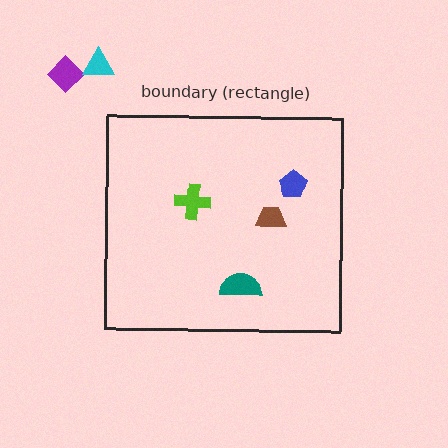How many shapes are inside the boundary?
4 inside, 2 outside.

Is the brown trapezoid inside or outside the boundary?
Inside.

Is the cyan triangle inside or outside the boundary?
Outside.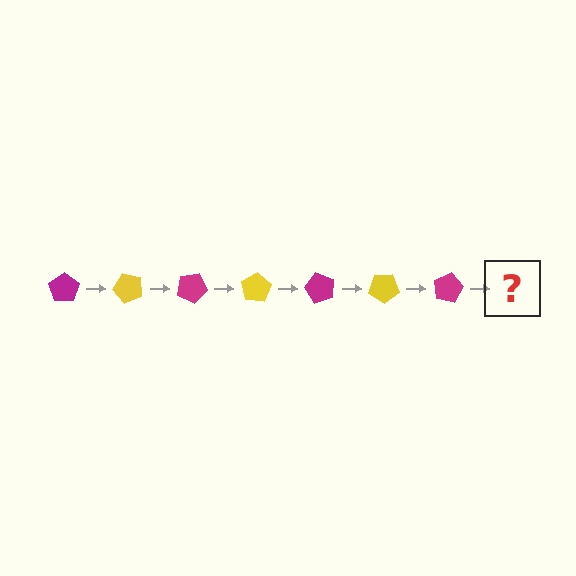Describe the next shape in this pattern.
It should be a yellow pentagon, rotated 350 degrees from the start.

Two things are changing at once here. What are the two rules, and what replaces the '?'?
The two rules are that it rotates 50 degrees each step and the color cycles through magenta and yellow. The '?' should be a yellow pentagon, rotated 350 degrees from the start.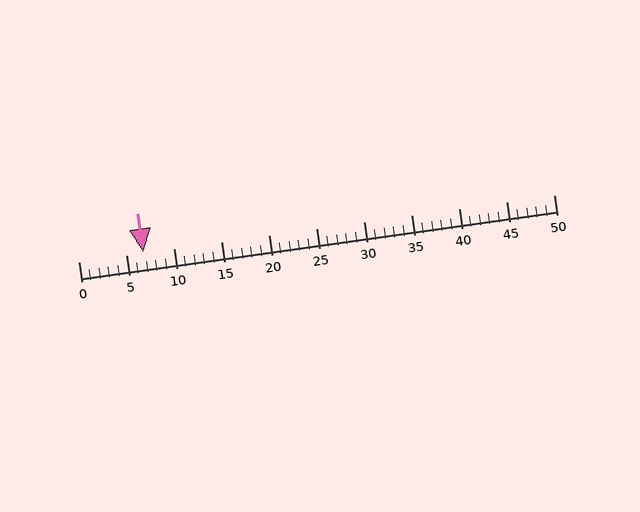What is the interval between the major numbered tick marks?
The major tick marks are spaced 5 units apart.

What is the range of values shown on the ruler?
The ruler shows values from 0 to 50.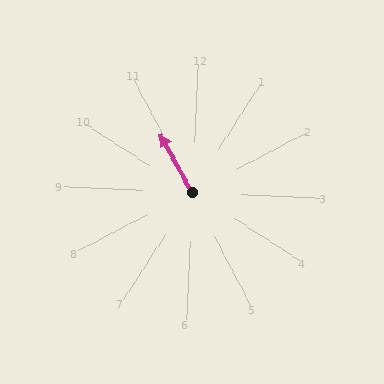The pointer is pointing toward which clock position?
Roughly 11 o'clock.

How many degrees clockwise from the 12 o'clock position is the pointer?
Approximately 329 degrees.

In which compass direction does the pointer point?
Northwest.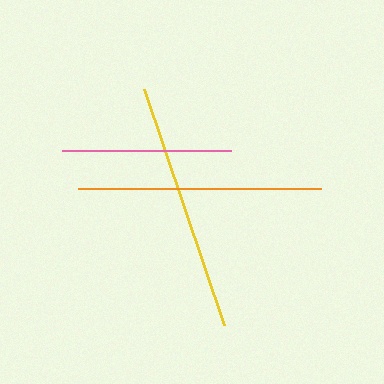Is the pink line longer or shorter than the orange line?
The orange line is longer than the pink line.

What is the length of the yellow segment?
The yellow segment is approximately 248 pixels long.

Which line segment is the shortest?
The pink line is the shortest at approximately 169 pixels.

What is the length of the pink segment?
The pink segment is approximately 169 pixels long.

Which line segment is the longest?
The yellow line is the longest at approximately 248 pixels.